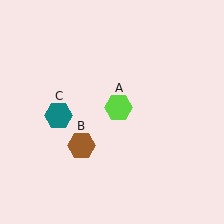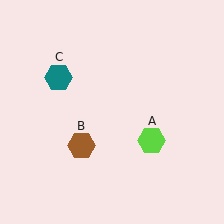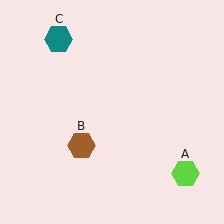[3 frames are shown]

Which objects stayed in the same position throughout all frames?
Brown hexagon (object B) remained stationary.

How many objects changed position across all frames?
2 objects changed position: lime hexagon (object A), teal hexagon (object C).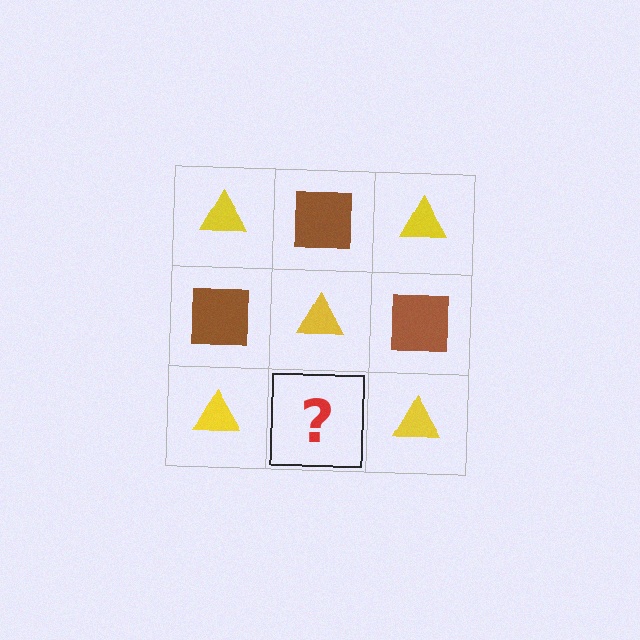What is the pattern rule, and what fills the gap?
The rule is that it alternates yellow triangle and brown square in a checkerboard pattern. The gap should be filled with a brown square.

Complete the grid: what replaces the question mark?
The question mark should be replaced with a brown square.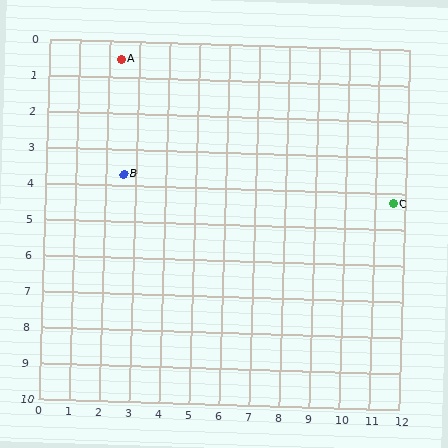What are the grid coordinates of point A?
Point A is at approximately (2.4, 0.5).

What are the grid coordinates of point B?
Point B is at approximately (2.6, 3.7).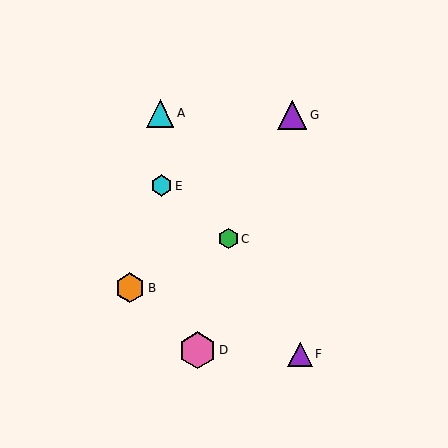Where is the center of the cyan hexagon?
The center of the cyan hexagon is at (162, 186).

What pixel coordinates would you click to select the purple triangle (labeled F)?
Click at (300, 355) to select the purple triangle F.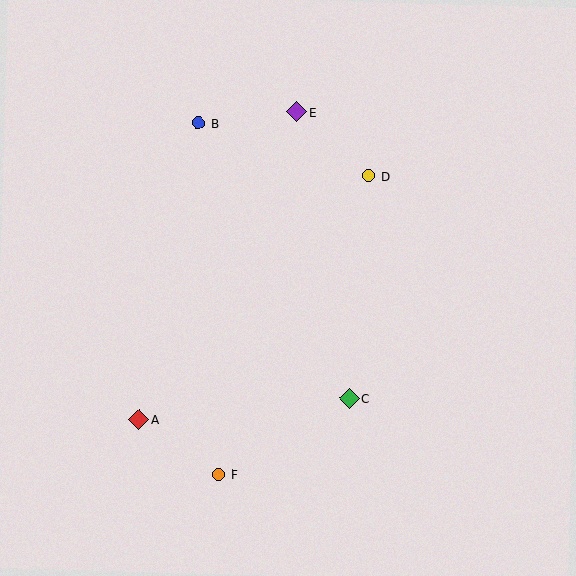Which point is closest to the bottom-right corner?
Point C is closest to the bottom-right corner.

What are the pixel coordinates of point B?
Point B is at (198, 123).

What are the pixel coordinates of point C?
Point C is at (349, 398).